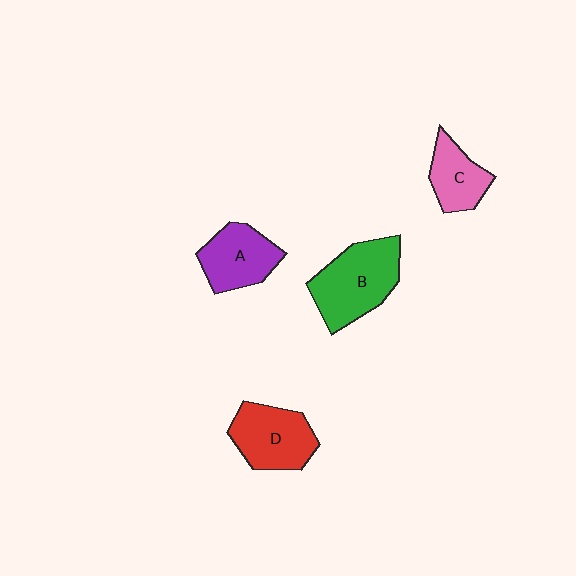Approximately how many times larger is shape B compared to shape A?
Approximately 1.4 times.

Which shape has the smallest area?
Shape C (pink).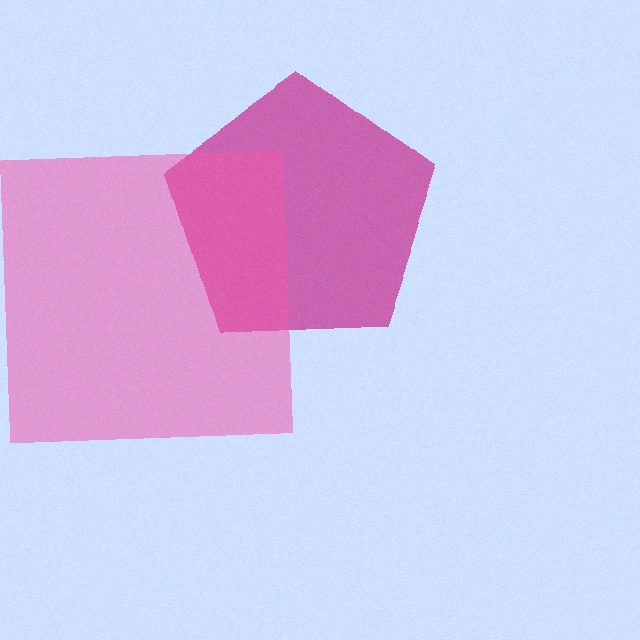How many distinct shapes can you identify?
There are 2 distinct shapes: a magenta pentagon, a pink square.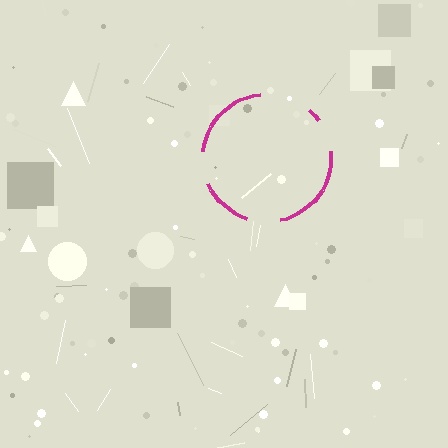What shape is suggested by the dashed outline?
The dashed outline suggests a circle.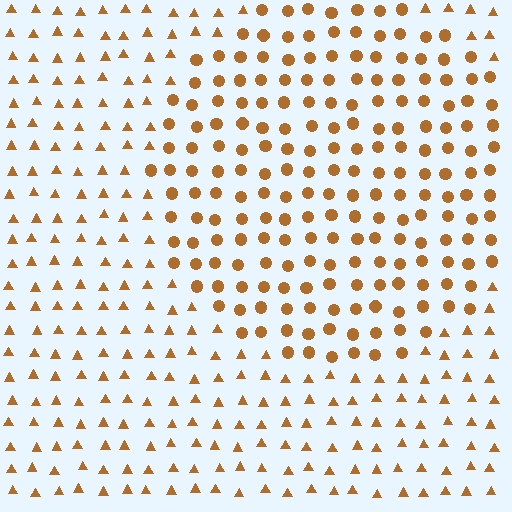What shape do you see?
I see a circle.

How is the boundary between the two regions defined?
The boundary is defined by a change in element shape: circles inside vs. triangles outside. All elements share the same color and spacing.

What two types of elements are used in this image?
The image uses circles inside the circle region and triangles outside it.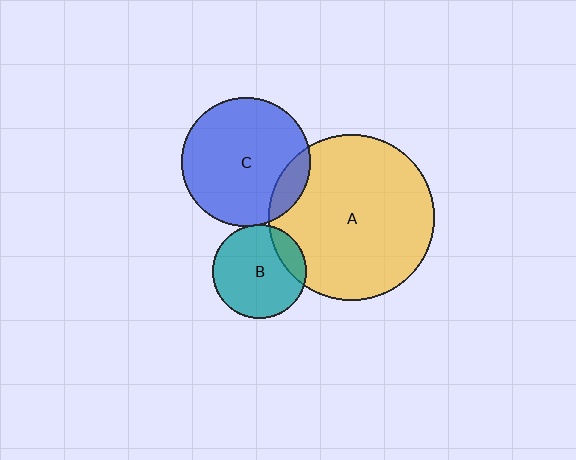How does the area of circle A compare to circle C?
Approximately 1.7 times.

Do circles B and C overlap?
Yes.